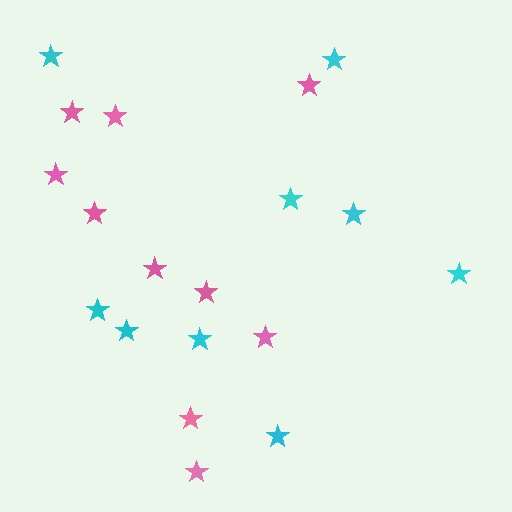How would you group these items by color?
There are 2 groups: one group of cyan stars (9) and one group of pink stars (10).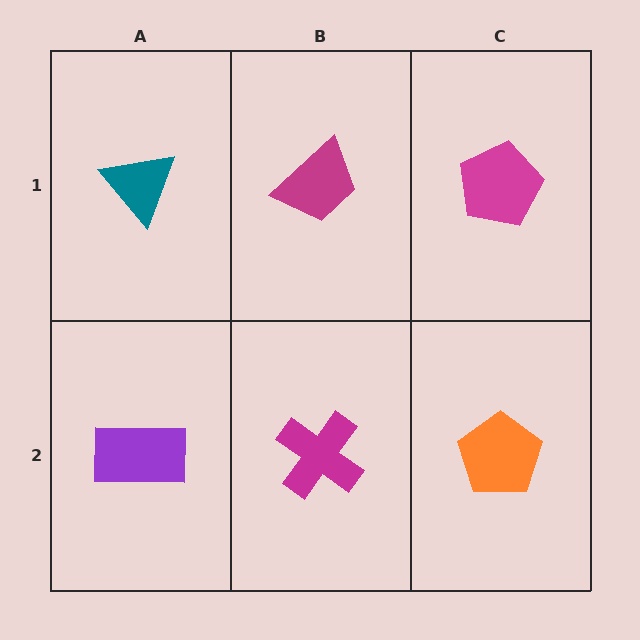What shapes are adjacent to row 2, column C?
A magenta pentagon (row 1, column C), a magenta cross (row 2, column B).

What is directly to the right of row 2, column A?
A magenta cross.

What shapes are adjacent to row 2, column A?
A teal triangle (row 1, column A), a magenta cross (row 2, column B).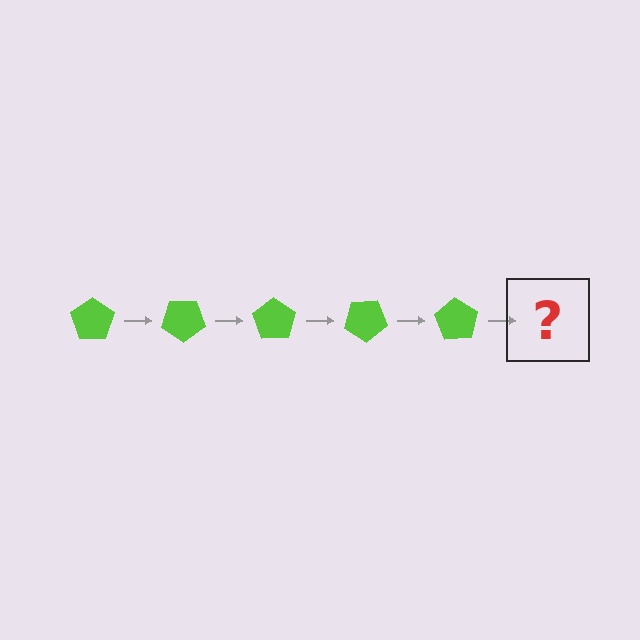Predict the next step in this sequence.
The next step is a lime pentagon rotated 175 degrees.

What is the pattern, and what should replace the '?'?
The pattern is that the pentagon rotates 35 degrees each step. The '?' should be a lime pentagon rotated 175 degrees.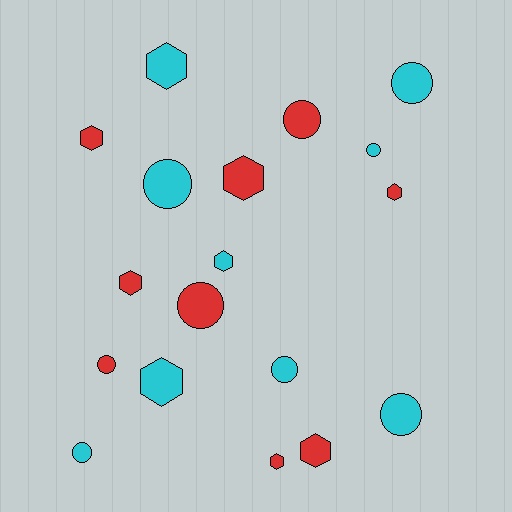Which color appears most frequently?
Cyan, with 9 objects.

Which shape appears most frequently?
Circle, with 9 objects.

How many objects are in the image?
There are 18 objects.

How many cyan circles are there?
There are 6 cyan circles.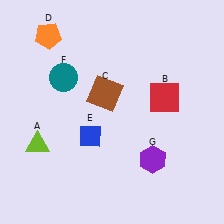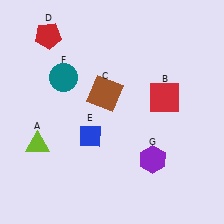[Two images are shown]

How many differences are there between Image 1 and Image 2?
There is 1 difference between the two images.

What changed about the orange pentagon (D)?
In Image 1, D is orange. In Image 2, it changed to red.